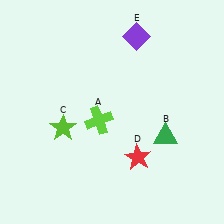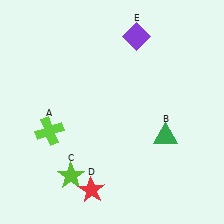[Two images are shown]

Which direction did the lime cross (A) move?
The lime cross (A) moved left.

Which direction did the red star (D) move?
The red star (D) moved left.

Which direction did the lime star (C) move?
The lime star (C) moved down.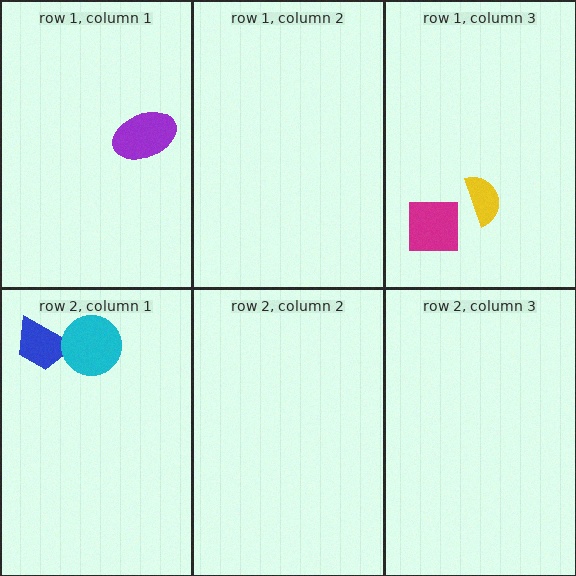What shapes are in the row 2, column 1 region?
The blue trapezoid, the cyan circle.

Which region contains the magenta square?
The row 1, column 3 region.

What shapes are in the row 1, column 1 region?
The purple ellipse.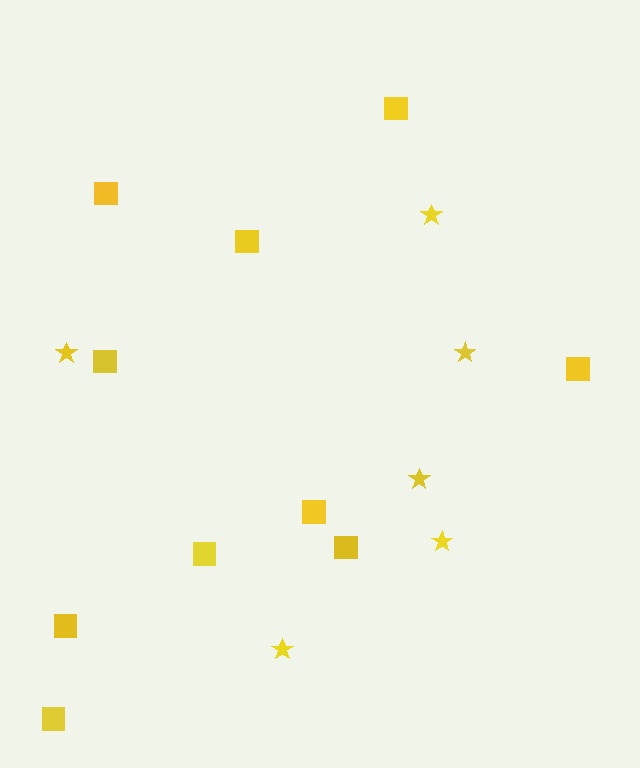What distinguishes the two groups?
There are 2 groups: one group of stars (6) and one group of squares (10).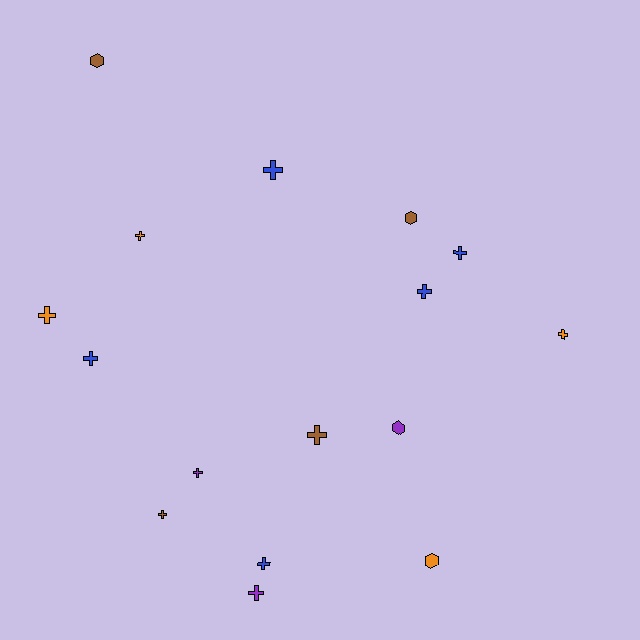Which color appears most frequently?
Blue, with 5 objects.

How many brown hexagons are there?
There are 2 brown hexagons.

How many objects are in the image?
There are 16 objects.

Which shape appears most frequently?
Cross, with 12 objects.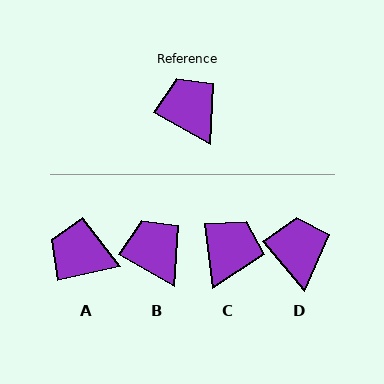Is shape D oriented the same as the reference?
No, it is off by about 20 degrees.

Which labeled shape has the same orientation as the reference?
B.